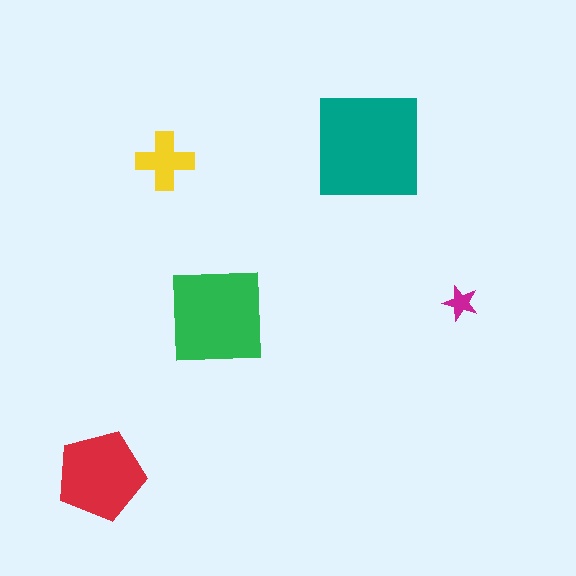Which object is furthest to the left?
The red pentagon is leftmost.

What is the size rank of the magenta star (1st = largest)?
5th.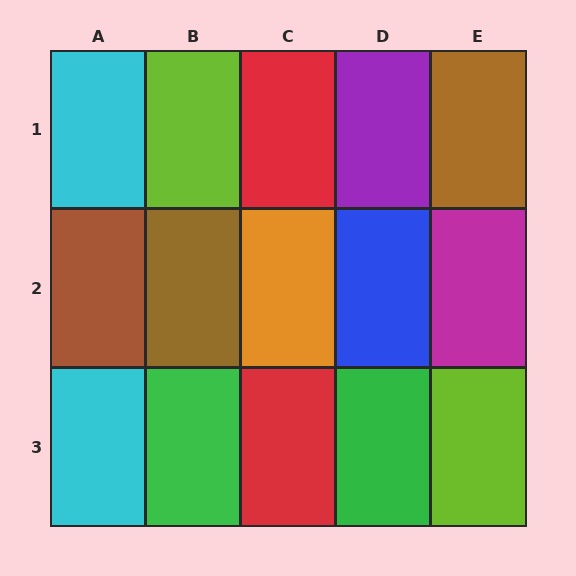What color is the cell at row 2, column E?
Magenta.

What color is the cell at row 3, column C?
Red.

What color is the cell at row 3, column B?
Green.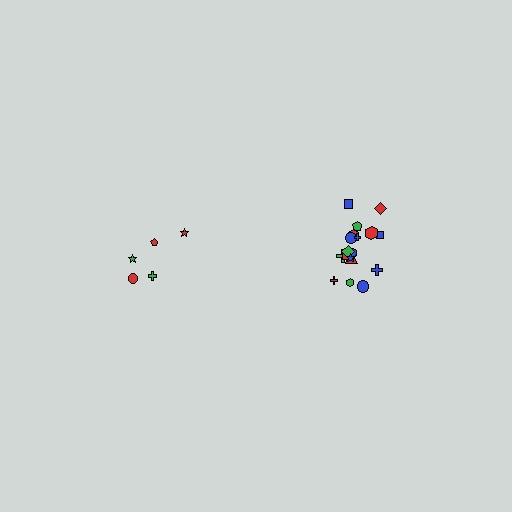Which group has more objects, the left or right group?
The right group.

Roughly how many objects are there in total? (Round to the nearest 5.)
Roughly 25 objects in total.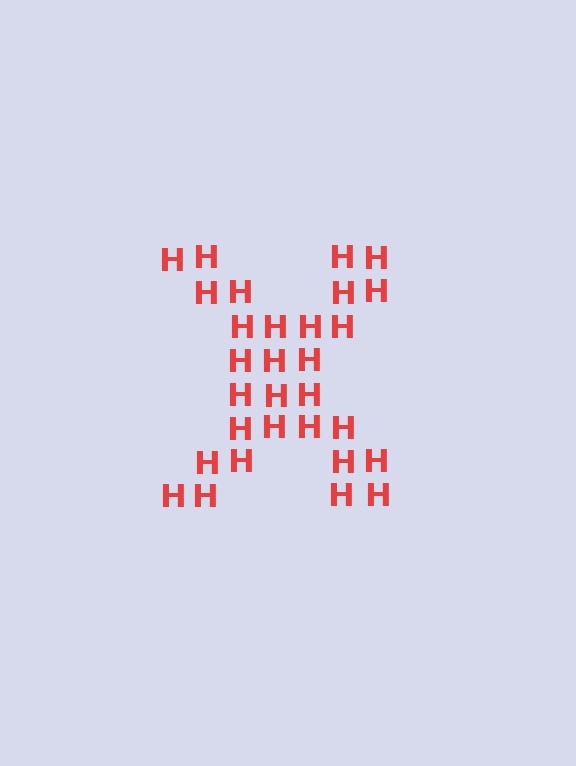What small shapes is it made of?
It is made of small letter H's.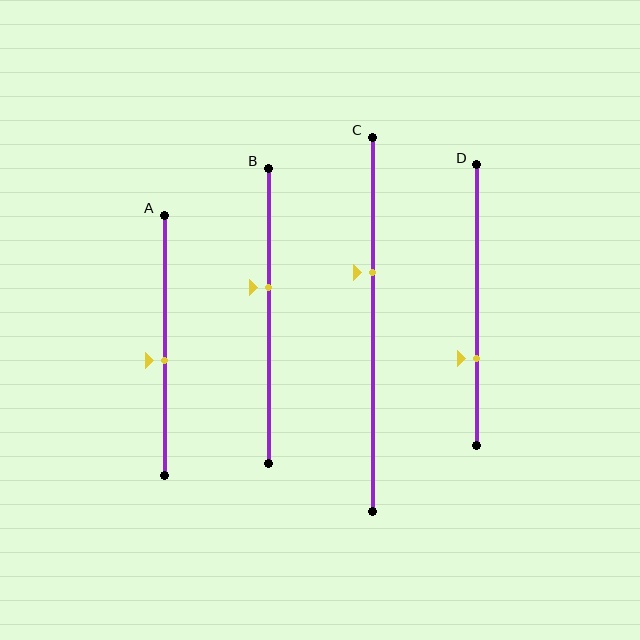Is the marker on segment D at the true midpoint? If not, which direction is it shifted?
No, the marker on segment D is shifted downward by about 19% of the segment length.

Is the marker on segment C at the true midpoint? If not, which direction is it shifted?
No, the marker on segment C is shifted upward by about 14% of the segment length.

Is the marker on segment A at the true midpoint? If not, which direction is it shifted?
No, the marker on segment A is shifted downward by about 6% of the segment length.